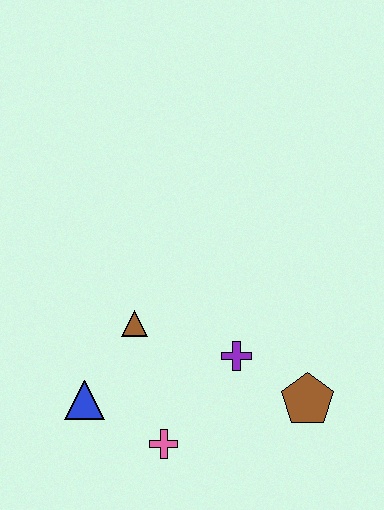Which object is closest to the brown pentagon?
The purple cross is closest to the brown pentagon.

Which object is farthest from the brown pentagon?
The blue triangle is farthest from the brown pentagon.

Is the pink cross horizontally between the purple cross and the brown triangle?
Yes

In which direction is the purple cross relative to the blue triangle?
The purple cross is to the right of the blue triangle.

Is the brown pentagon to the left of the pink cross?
No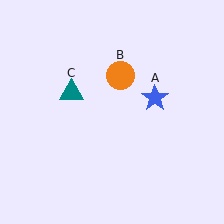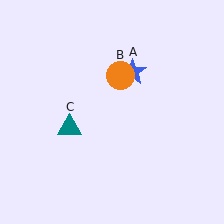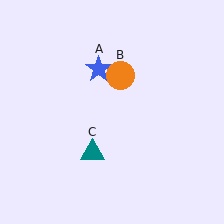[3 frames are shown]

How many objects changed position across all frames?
2 objects changed position: blue star (object A), teal triangle (object C).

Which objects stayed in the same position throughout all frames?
Orange circle (object B) remained stationary.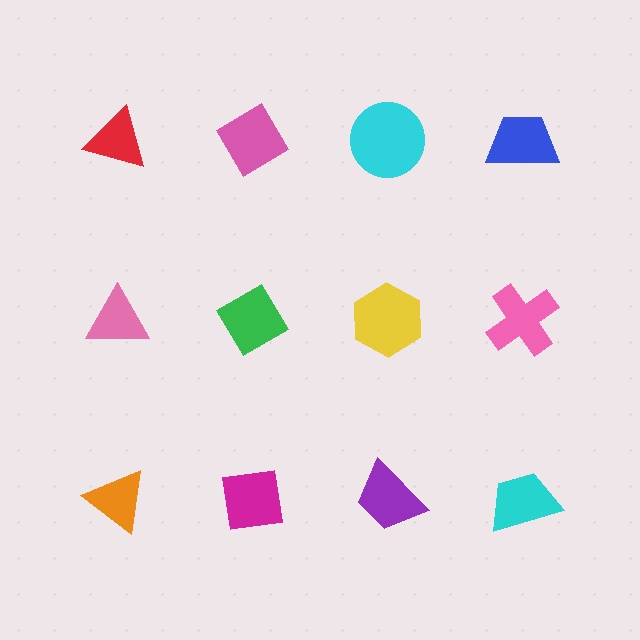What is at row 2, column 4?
A pink cross.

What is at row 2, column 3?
A yellow hexagon.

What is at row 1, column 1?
A red triangle.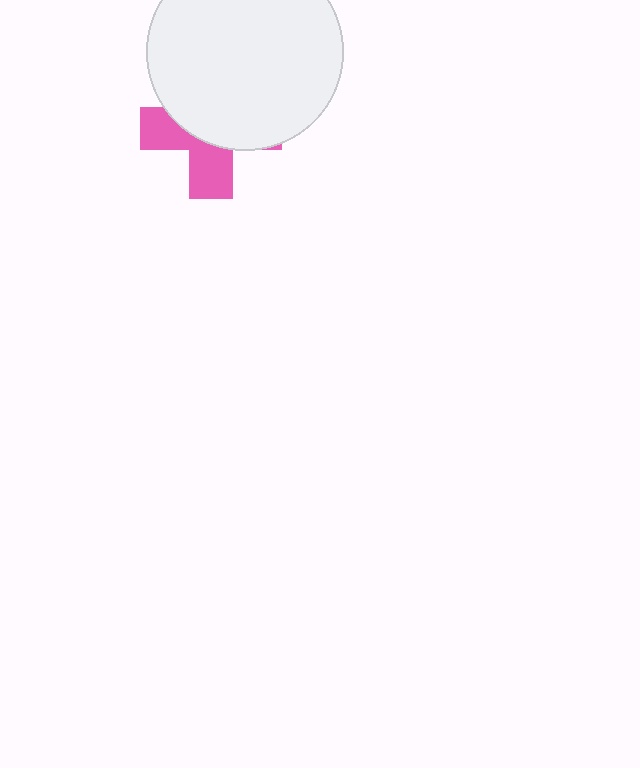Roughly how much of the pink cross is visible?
A small part of it is visible (roughly 40%).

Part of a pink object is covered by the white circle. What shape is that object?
It is a cross.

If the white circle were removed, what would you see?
You would see the complete pink cross.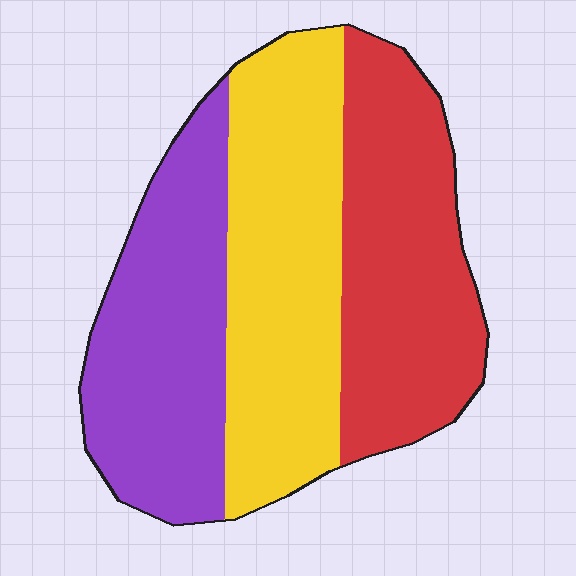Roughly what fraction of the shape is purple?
Purple takes up about one third (1/3) of the shape.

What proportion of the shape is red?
Red takes up about one third (1/3) of the shape.